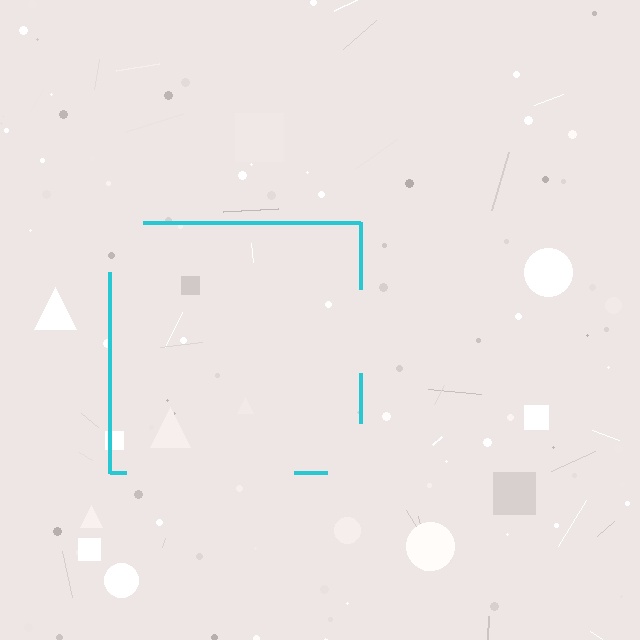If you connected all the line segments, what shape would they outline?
They would outline a square.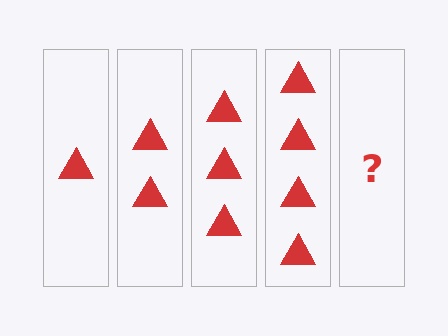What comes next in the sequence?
The next element should be 5 triangles.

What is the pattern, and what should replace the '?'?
The pattern is that each step adds one more triangle. The '?' should be 5 triangles.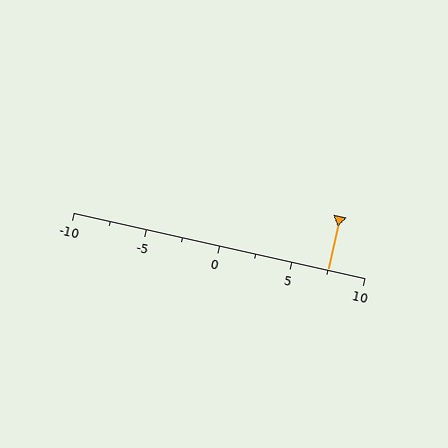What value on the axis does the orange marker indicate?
The marker indicates approximately 7.5.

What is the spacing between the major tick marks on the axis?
The major ticks are spaced 5 apart.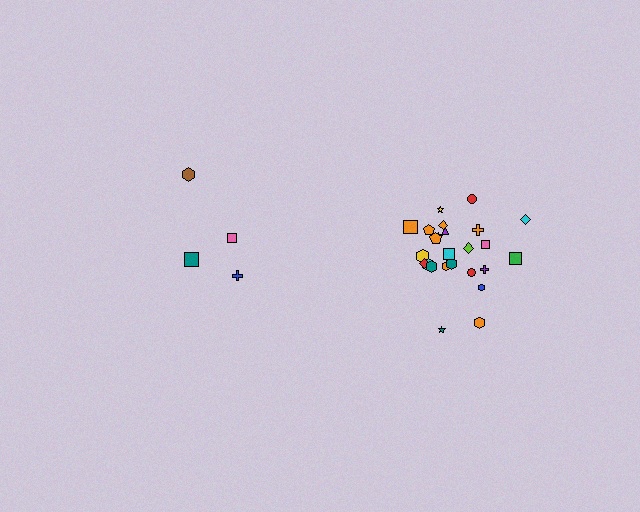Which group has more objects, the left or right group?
The right group.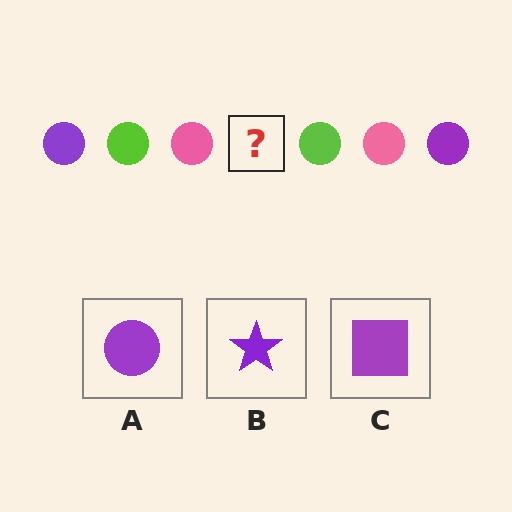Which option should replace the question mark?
Option A.